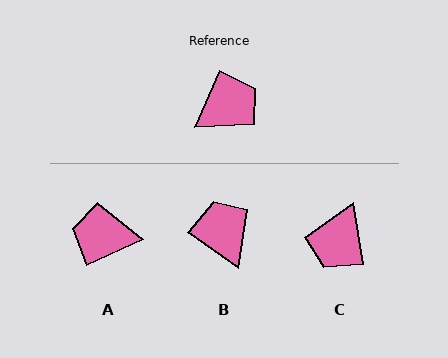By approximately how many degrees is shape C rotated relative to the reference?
Approximately 147 degrees clockwise.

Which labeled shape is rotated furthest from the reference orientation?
C, about 147 degrees away.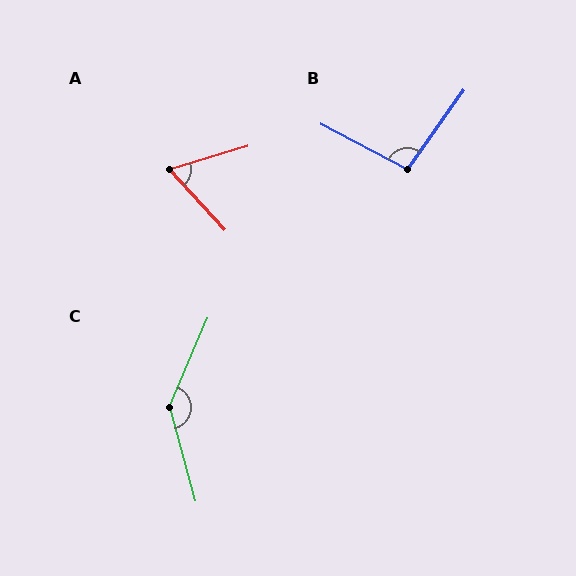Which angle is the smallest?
A, at approximately 64 degrees.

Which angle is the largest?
C, at approximately 142 degrees.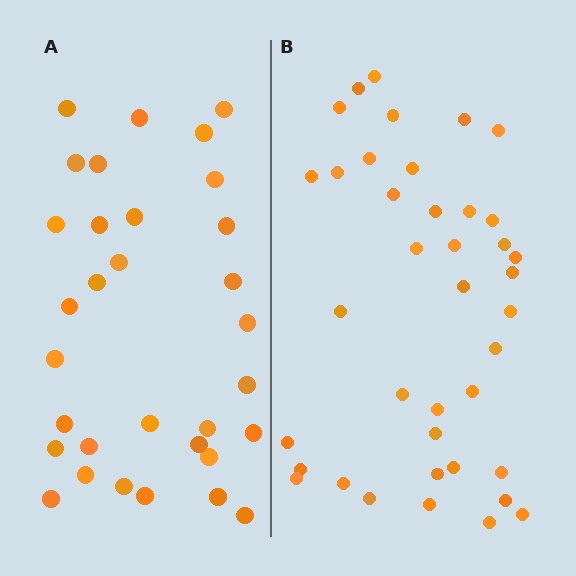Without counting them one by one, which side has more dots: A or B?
Region B (the right region) has more dots.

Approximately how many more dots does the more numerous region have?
Region B has roughly 8 or so more dots than region A.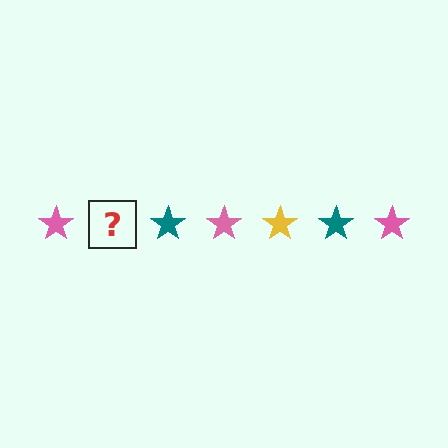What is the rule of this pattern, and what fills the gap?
The rule is that the pattern cycles through pink, yellow, teal stars. The gap should be filled with a yellow star.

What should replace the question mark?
The question mark should be replaced with a yellow star.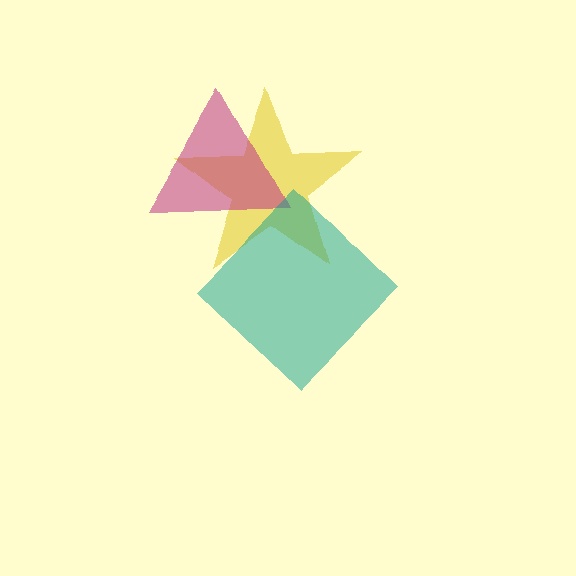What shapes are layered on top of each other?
The layered shapes are: a yellow star, a magenta triangle, a teal diamond.